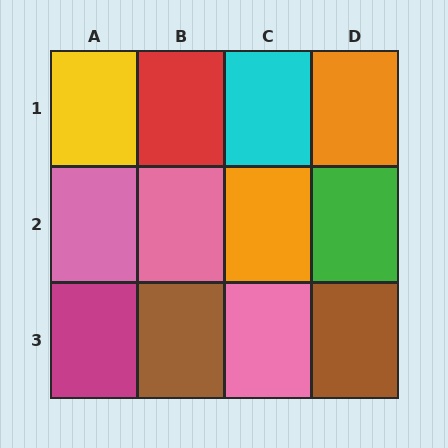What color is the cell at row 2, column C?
Orange.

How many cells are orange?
2 cells are orange.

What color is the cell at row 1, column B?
Red.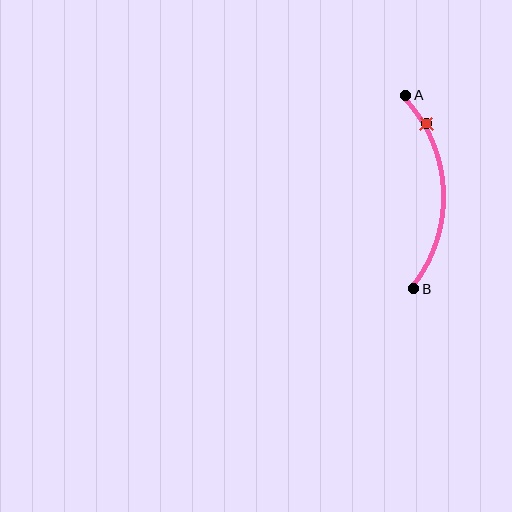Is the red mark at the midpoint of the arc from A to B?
No. The red mark lies on the arc but is closer to endpoint A. The arc midpoint would be at the point on the curve equidistant along the arc from both A and B.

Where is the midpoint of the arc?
The arc midpoint is the point on the curve farthest from the straight line joining A and B. It sits to the right of that line.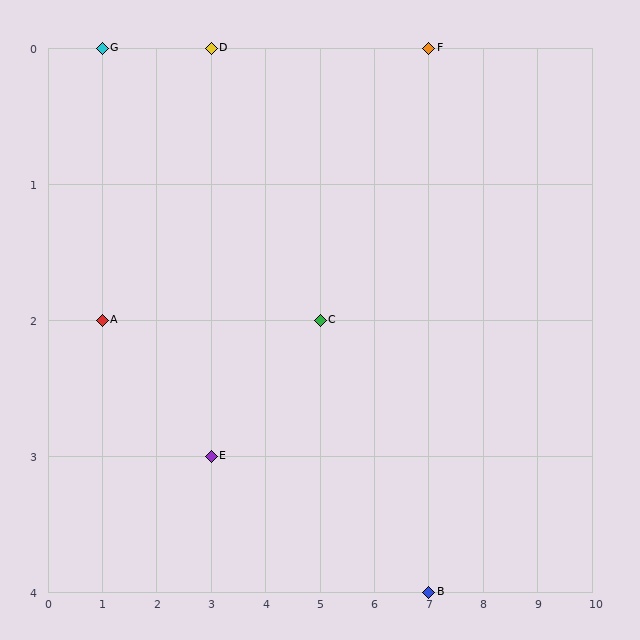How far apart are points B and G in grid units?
Points B and G are 6 columns and 4 rows apart (about 7.2 grid units diagonally).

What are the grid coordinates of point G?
Point G is at grid coordinates (1, 0).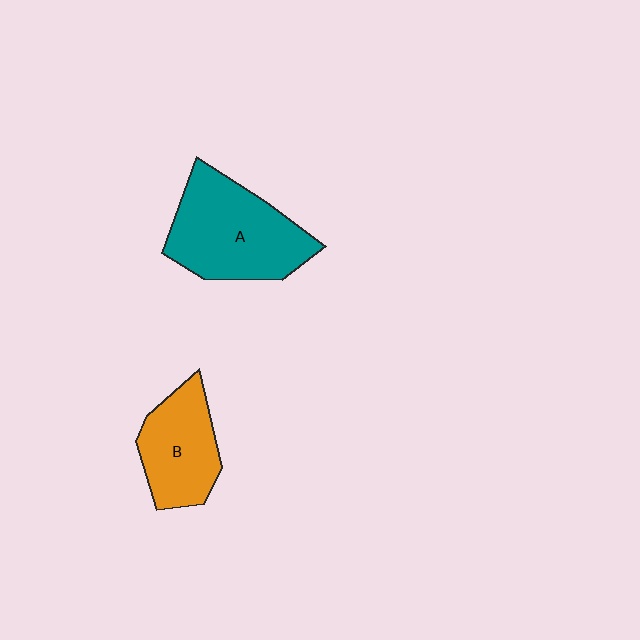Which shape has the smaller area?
Shape B (orange).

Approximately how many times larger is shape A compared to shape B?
Approximately 1.5 times.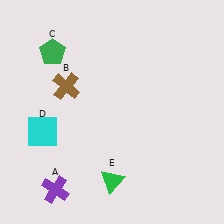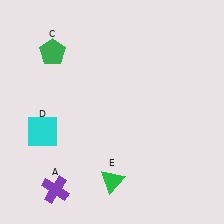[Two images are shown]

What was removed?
The brown cross (B) was removed in Image 2.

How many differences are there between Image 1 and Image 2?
There is 1 difference between the two images.